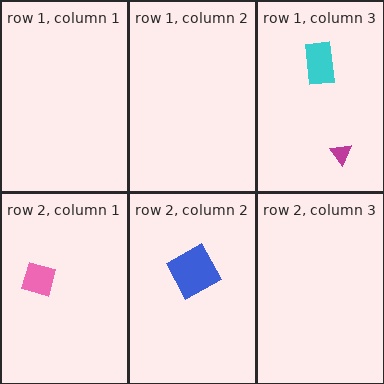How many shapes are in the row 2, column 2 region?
1.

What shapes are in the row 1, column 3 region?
The cyan rectangle, the magenta triangle.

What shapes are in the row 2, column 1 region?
The pink diamond.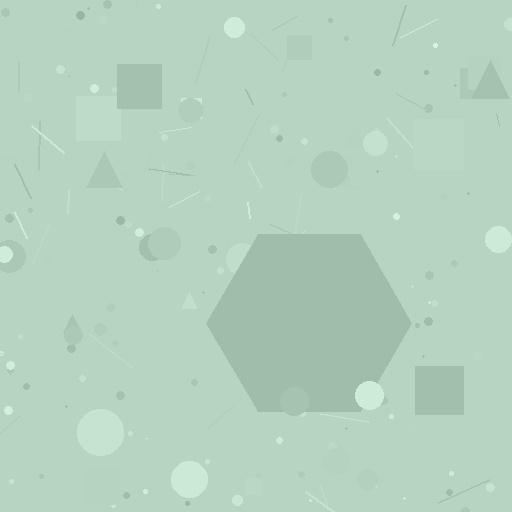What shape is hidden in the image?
A hexagon is hidden in the image.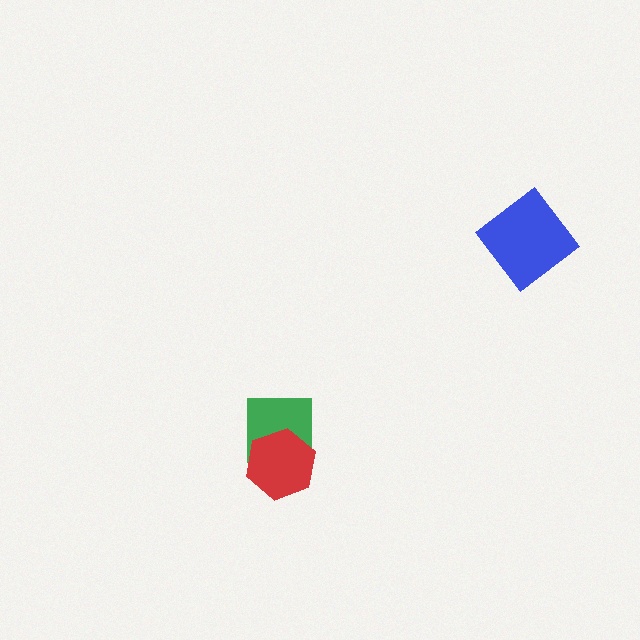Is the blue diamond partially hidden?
No, no other shape covers it.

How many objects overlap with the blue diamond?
0 objects overlap with the blue diamond.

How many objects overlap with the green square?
1 object overlaps with the green square.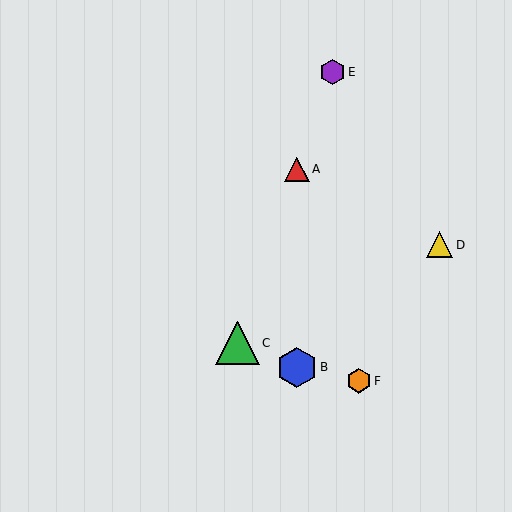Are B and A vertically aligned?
Yes, both are at x≈297.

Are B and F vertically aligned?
No, B is at x≈297 and F is at x≈359.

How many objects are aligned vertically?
2 objects (A, B) are aligned vertically.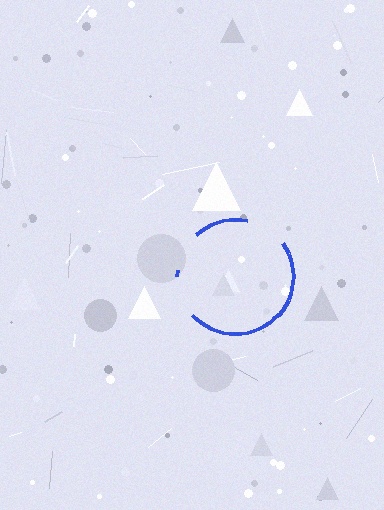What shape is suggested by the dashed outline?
The dashed outline suggests a circle.